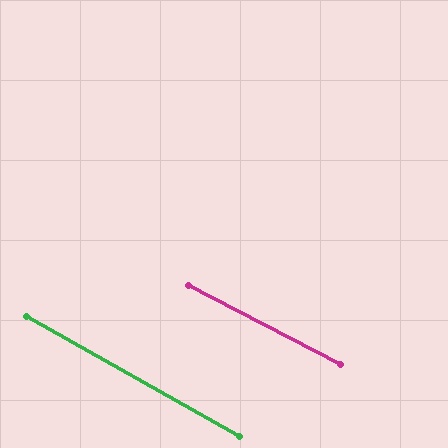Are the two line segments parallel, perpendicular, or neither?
Parallel — their directions differ by only 1.7°.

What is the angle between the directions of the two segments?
Approximately 2 degrees.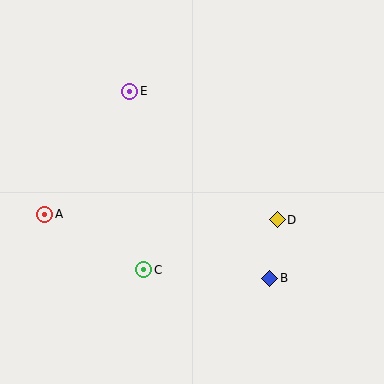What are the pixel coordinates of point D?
Point D is at (277, 220).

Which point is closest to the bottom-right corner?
Point B is closest to the bottom-right corner.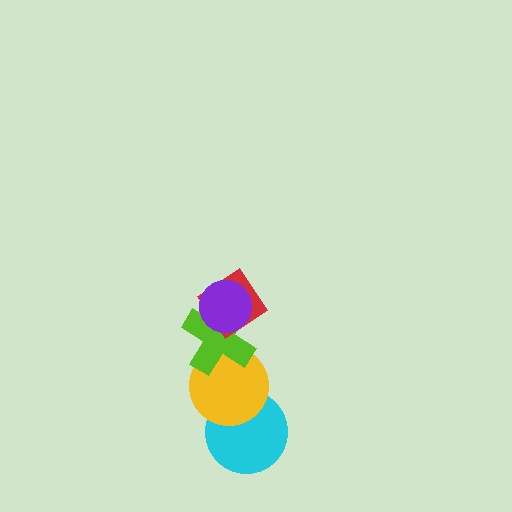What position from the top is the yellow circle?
The yellow circle is 4th from the top.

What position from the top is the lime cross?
The lime cross is 3rd from the top.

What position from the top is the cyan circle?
The cyan circle is 5th from the top.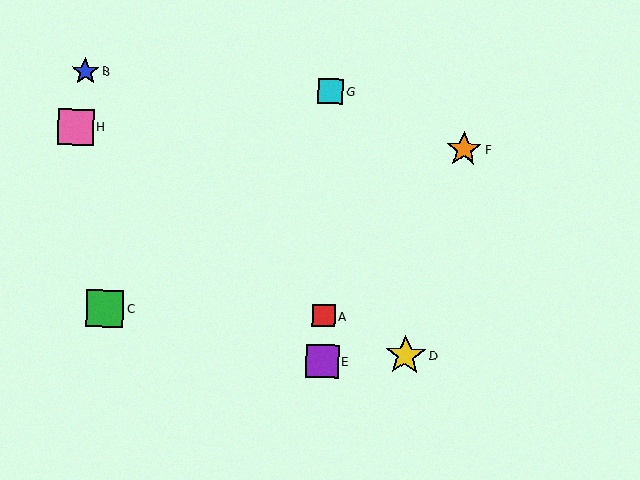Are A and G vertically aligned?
Yes, both are at x≈324.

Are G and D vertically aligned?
No, G is at x≈330 and D is at x≈405.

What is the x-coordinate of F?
Object F is at x≈464.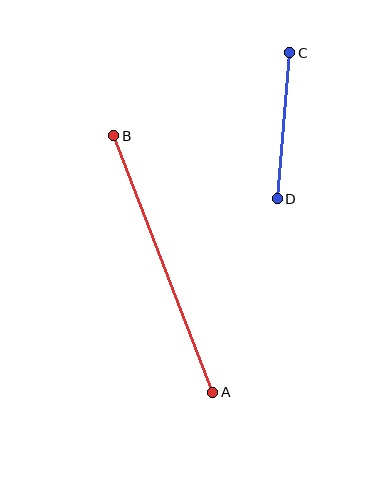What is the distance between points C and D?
The distance is approximately 147 pixels.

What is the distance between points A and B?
The distance is approximately 275 pixels.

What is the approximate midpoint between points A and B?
The midpoint is at approximately (163, 264) pixels.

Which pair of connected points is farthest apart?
Points A and B are farthest apart.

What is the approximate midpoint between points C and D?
The midpoint is at approximately (283, 126) pixels.